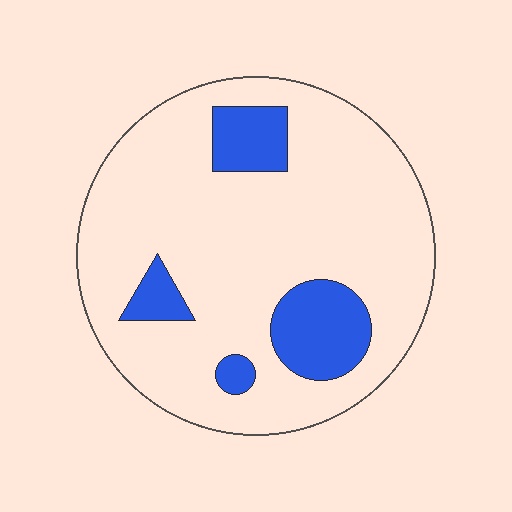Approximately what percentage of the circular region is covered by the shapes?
Approximately 15%.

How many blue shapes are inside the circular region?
4.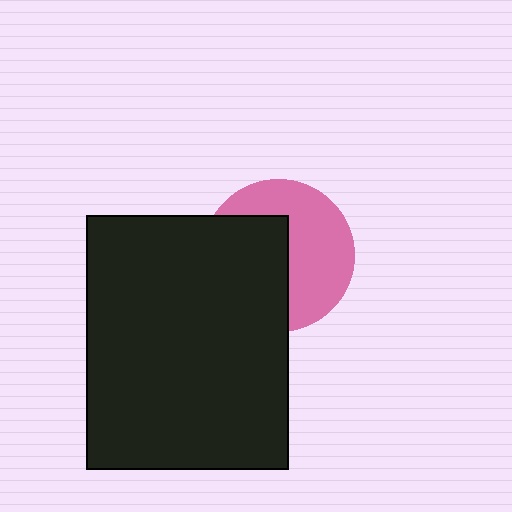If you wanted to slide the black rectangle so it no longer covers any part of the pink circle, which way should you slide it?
Slide it left — that is the most direct way to separate the two shapes.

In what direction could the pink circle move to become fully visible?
The pink circle could move right. That would shift it out from behind the black rectangle entirely.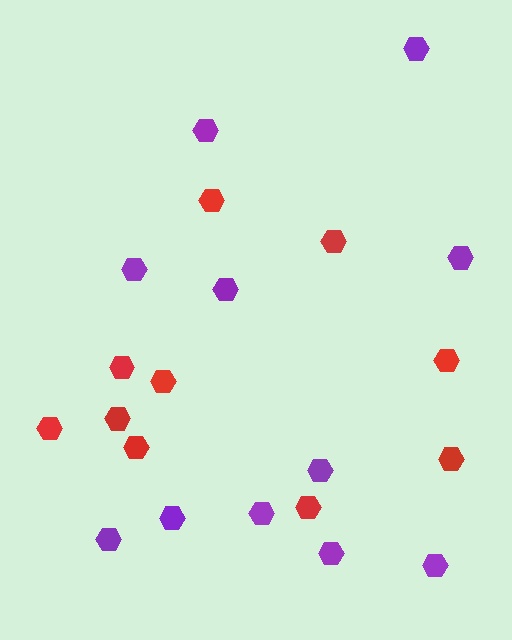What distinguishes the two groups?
There are 2 groups: one group of red hexagons (10) and one group of purple hexagons (11).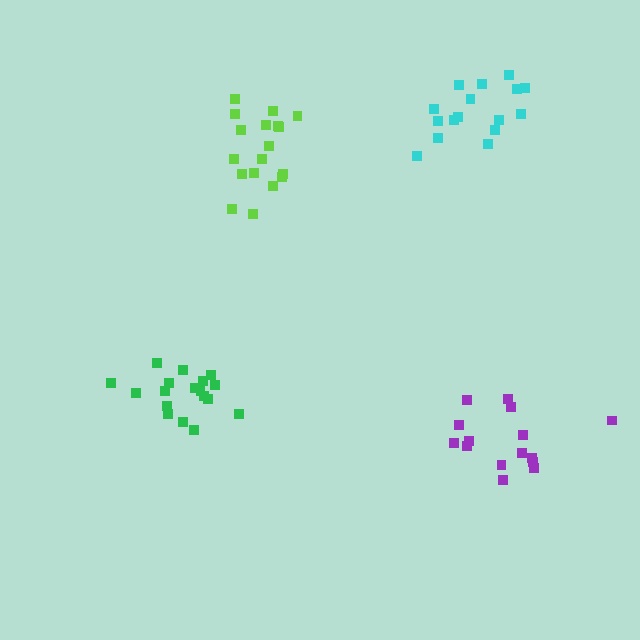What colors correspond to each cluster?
The clusters are colored: purple, lime, green, cyan.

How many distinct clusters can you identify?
There are 4 distinct clusters.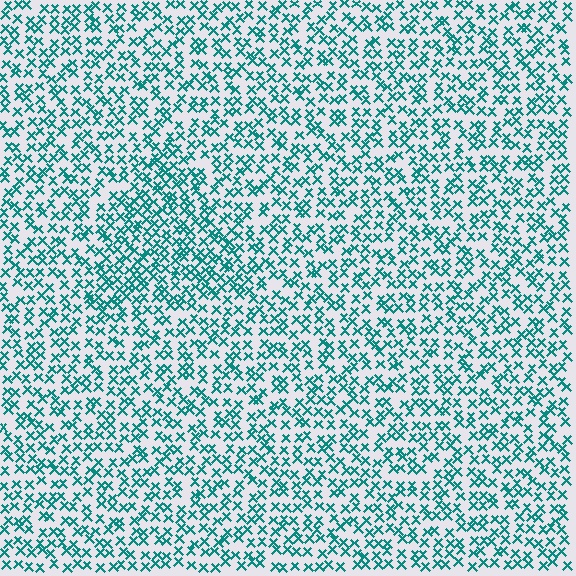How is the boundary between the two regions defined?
The boundary is defined by a change in element density (approximately 1.5x ratio). All elements are the same color, size, and shape.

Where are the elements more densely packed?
The elements are more densely packed inside the triangle boundary.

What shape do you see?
I see a triangle.